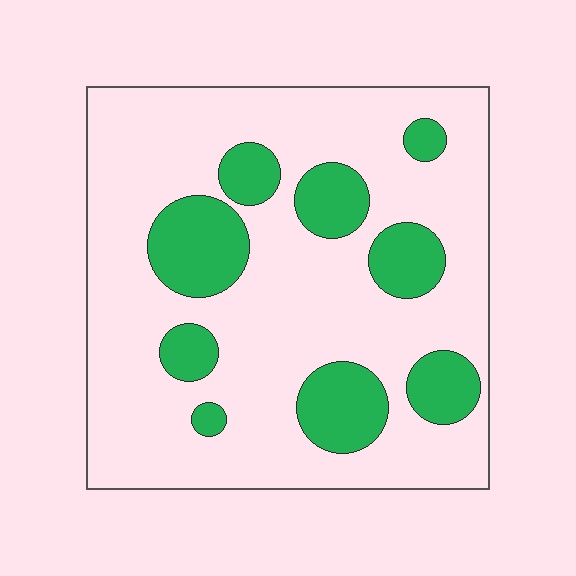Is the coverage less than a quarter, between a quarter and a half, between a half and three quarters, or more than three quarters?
Less than a quarter.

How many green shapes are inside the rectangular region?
9.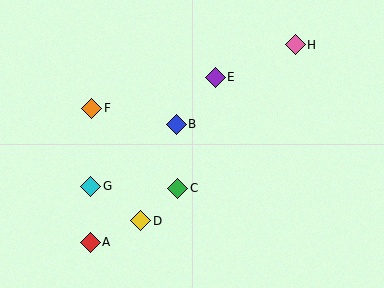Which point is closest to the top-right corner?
Point H is closest to the top-right corner.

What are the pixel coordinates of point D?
Point D is at (141, 221).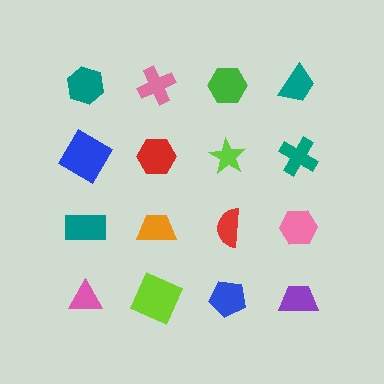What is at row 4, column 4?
A purple trapezoid.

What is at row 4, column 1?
A pink triangle.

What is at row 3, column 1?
A teal rectangle.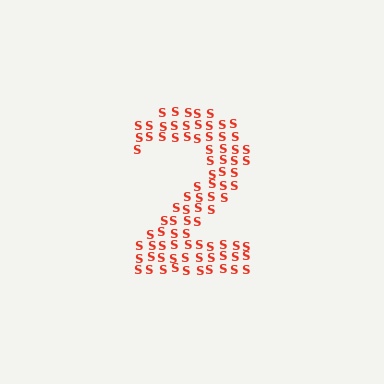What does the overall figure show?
The overall figure shows the digit 2.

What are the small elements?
The small elements are letter S's.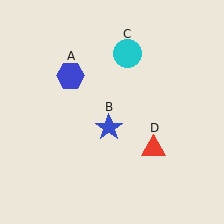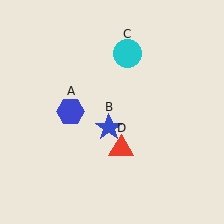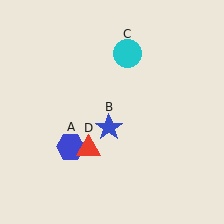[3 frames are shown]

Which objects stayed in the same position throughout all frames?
Blue star (object B) and cyan circle (object C) remained stationary.